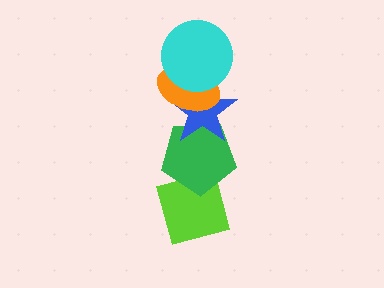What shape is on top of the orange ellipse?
The cyan circle is on top of the orange ellipse.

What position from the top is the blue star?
The blue star is 3rd from the top.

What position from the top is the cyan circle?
The cyan circle is 1st from the top.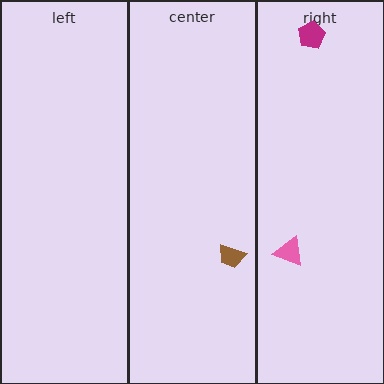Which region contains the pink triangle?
The right region.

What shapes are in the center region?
The brown trapezoid.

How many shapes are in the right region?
2.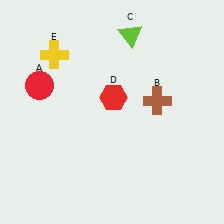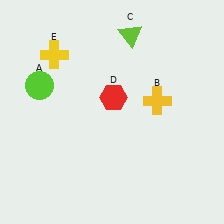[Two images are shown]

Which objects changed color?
A changed from red to lime. B changed from brown to yellow.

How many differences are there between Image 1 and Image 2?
There are 2 differences between the two images.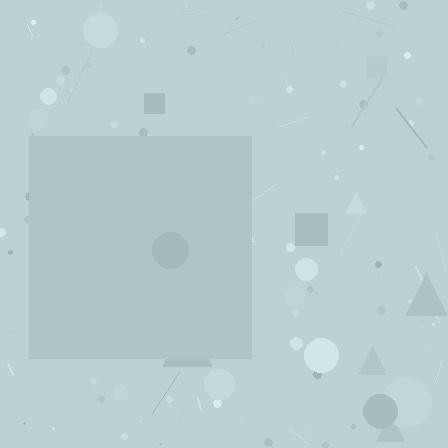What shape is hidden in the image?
A square is hidden in the image.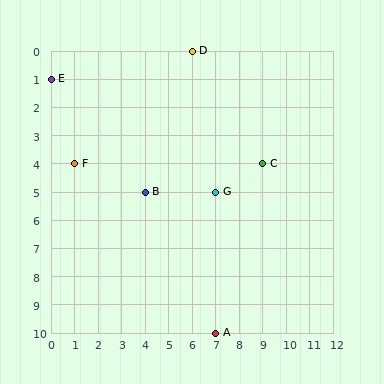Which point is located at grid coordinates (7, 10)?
Point A is at (7, 10).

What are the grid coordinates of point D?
Point D is at grid coordinates (6, 0).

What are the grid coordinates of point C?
Point C is at grid coordinates (9, 4).